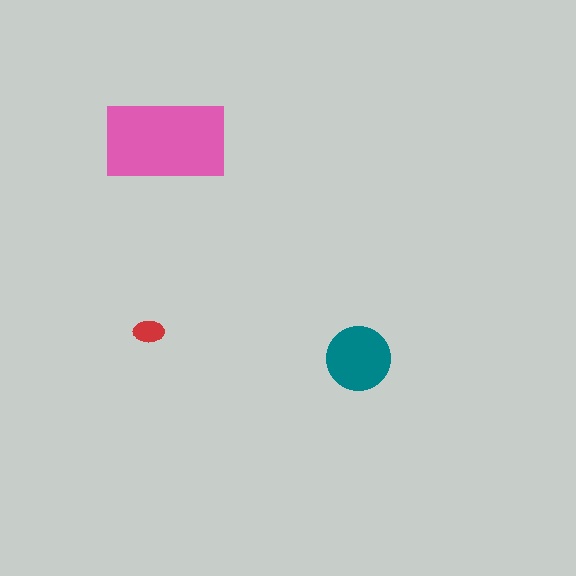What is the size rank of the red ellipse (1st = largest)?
3rd.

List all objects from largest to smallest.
The pink rectangle, the teal circle, the red ellipse.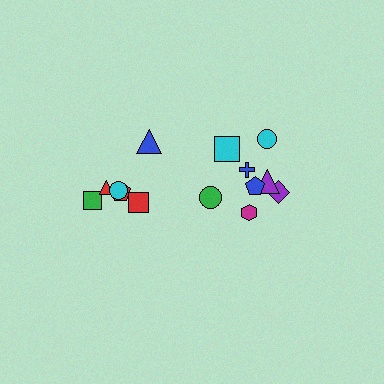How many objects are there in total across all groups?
There are 14 objects.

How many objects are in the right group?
There are 8 objects.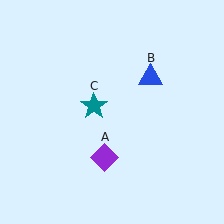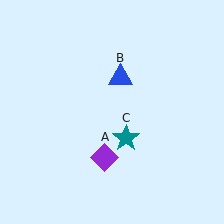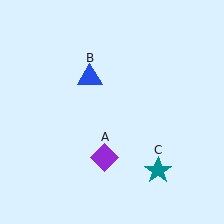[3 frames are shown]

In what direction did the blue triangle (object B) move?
The blue triangle (object B) moved left.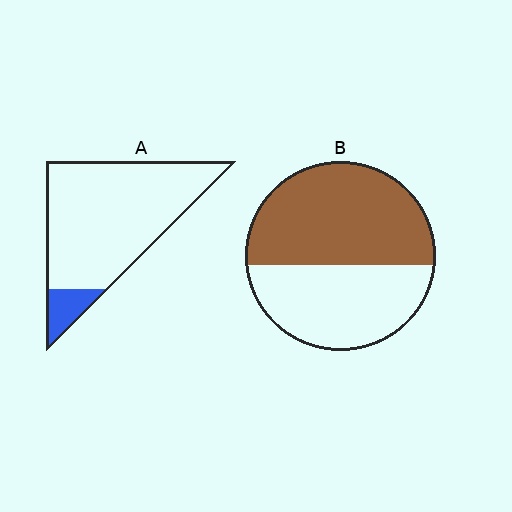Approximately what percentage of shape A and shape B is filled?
A is approximately 10% and B is approximately 55%.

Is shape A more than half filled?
No.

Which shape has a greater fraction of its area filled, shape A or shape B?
Shape B.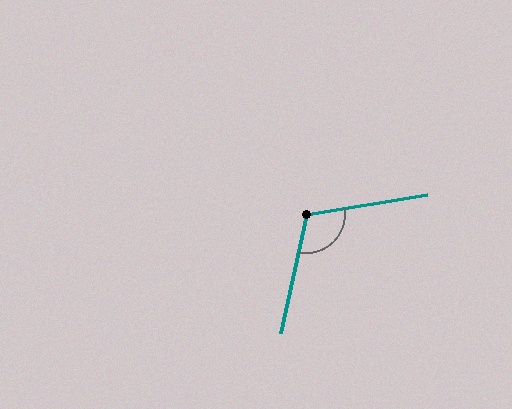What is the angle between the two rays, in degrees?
Approximately 111 degrees.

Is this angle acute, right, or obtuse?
It is obtuse.